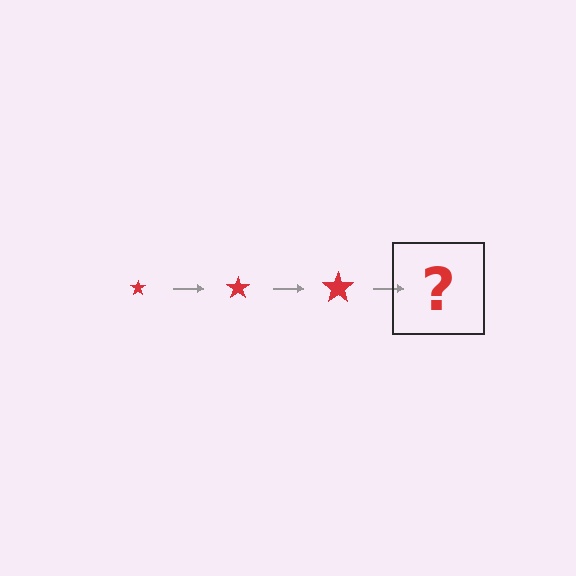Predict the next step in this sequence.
The next step is a red star, larger than the previous one.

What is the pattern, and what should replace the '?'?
The pattern is that the star gets progressively larger each step. The '?' should be a red star, larger than the previous one.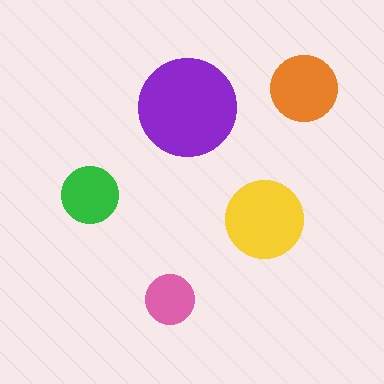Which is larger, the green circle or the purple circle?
The purple one.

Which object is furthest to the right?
The orange circle is rightmost.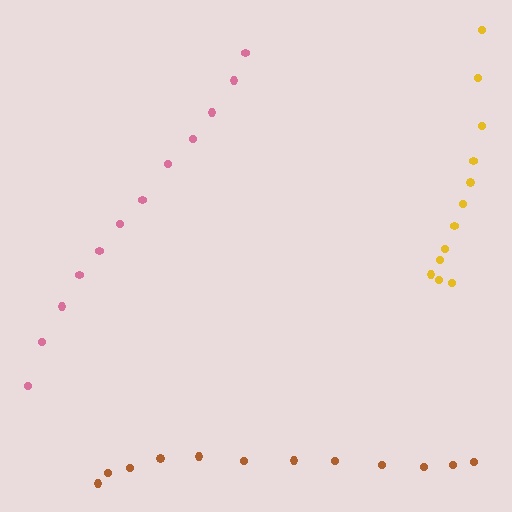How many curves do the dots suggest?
There are 3 distinct paths.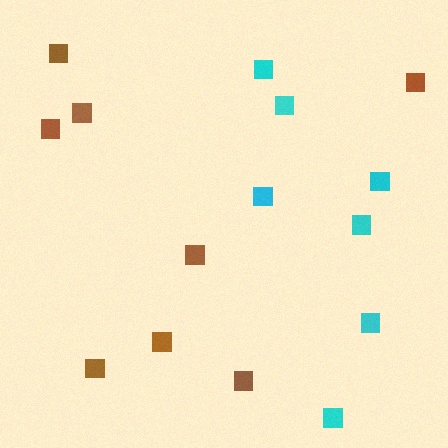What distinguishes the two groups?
There are 2 groups: one group of cyan squares (7) and one group of brown squares (8).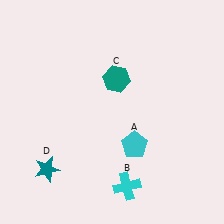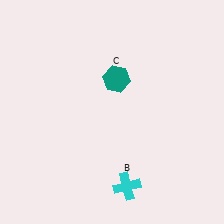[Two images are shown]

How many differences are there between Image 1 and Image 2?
There are 2 differences between the two images.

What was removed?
The cyan pentagon (A), the teal star (D) were removed in Image 2.